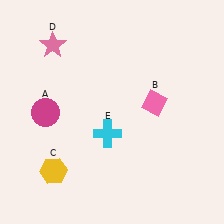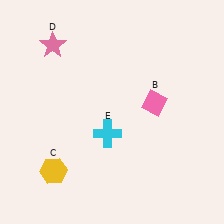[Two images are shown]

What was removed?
The magenta circle (A) was removed in Image 2.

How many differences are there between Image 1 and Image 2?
There is 1 difference between the two images.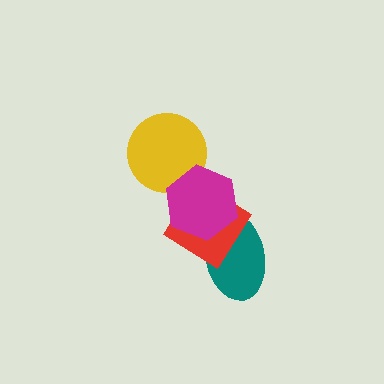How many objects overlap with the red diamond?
2 objects overlap with the red diamond.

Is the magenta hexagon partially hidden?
No, no other shape covers it.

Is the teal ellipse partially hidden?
Yes, it is partially covered by another shape.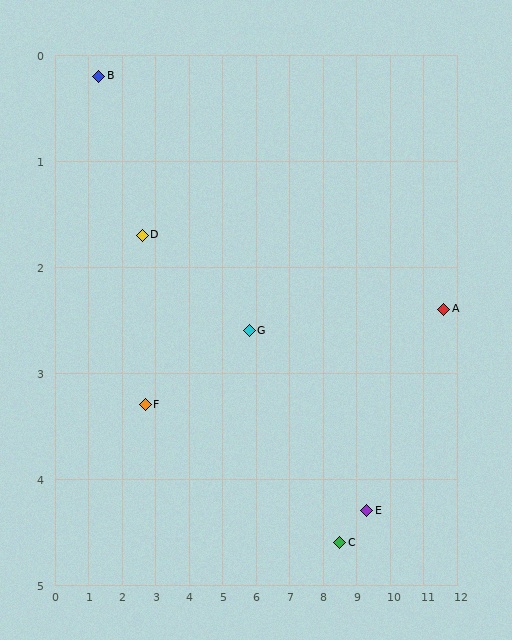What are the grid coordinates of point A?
Point A is at approximately (11.6, 2.4).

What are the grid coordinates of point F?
Point F is at approximately (2.7, 3.3).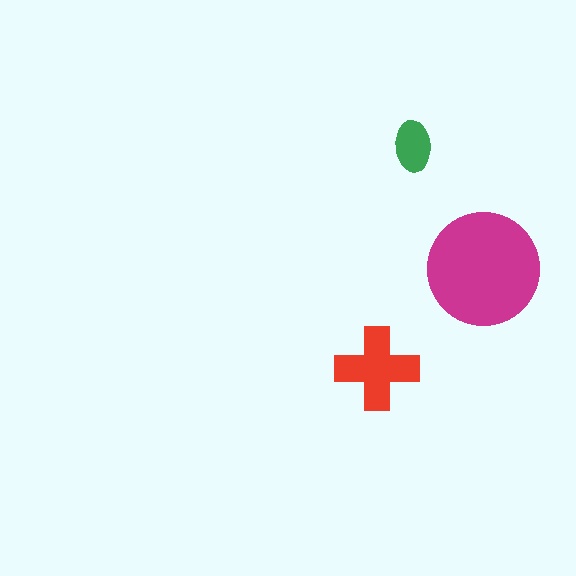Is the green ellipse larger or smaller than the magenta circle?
Smaller.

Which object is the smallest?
The green ellipse.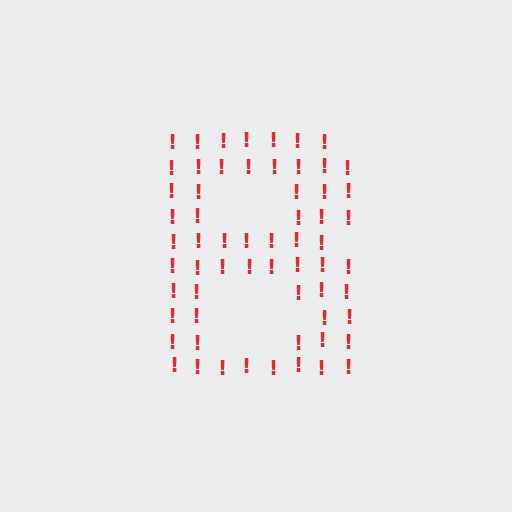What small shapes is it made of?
It is made of small exclamation marks.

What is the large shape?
The large shape is the letter B.